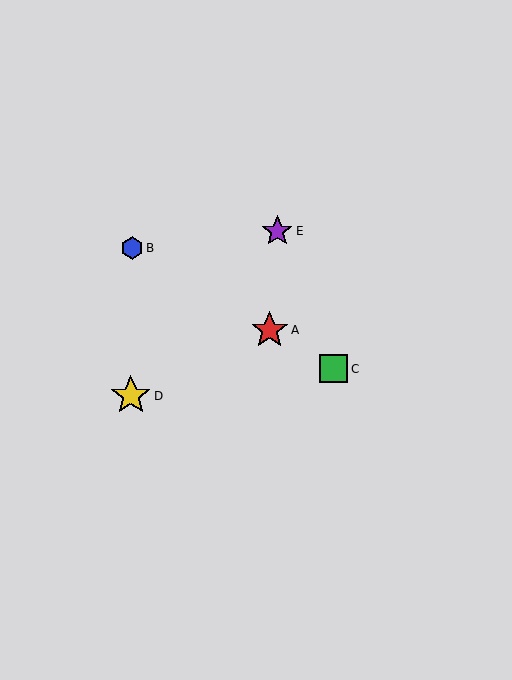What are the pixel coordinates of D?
Object D is at (131, 396).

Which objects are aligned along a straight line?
Objects A, B, C are aligned along a straight line.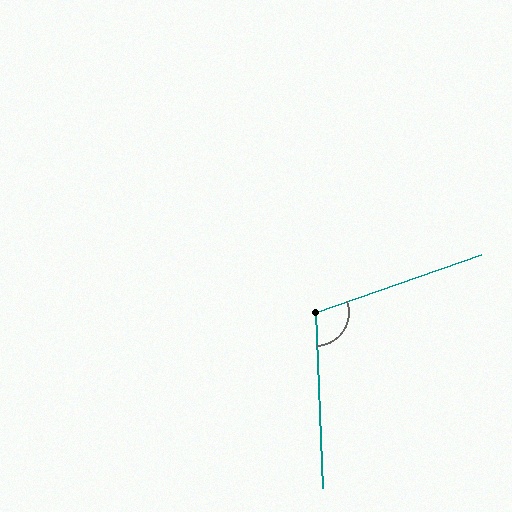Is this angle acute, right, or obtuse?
It is obtuse.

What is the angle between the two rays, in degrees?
Approximately 107 degrees.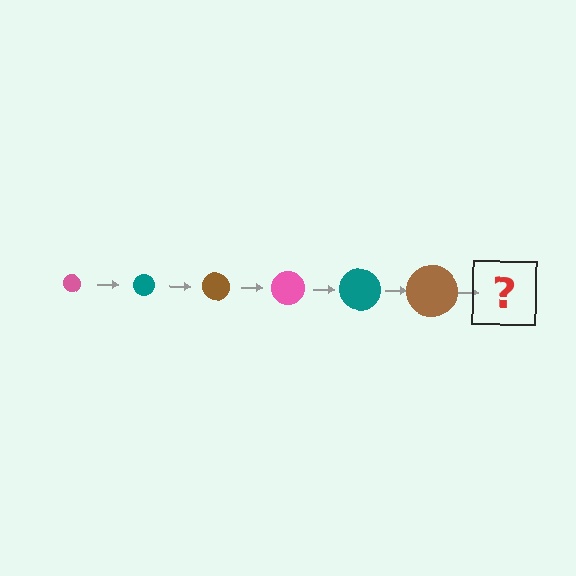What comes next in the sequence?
The next element should be a pink circle, larger than the previous one.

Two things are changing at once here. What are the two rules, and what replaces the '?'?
The two rules are that the circle grows larger each step and the color cycles through pink, teal, and brown. The '?' should be a pink circle, larger than the previous one.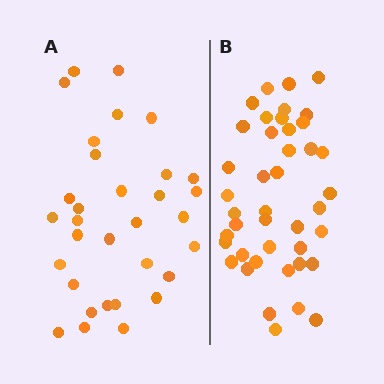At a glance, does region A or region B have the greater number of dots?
Region B (the right region) has more dots.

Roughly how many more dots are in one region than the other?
Region B has roughly 10 or so more dots than region A.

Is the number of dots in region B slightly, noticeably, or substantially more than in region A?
Region B has noticeably more, but not dramatically so. The ratio is roughly 1.3 to 1.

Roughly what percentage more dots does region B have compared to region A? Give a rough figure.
About 30% more.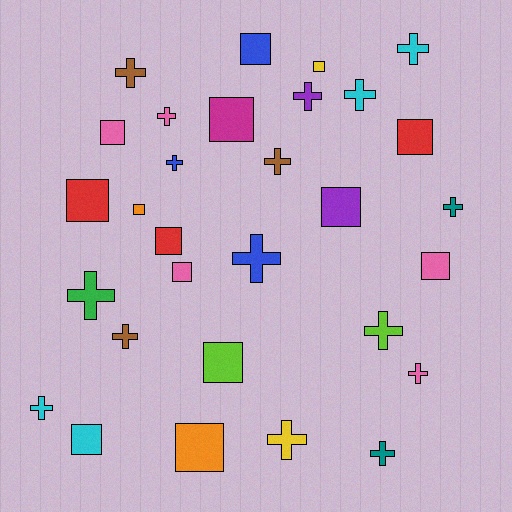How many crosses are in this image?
There are 16 crosses.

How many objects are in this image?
There are 30 objects.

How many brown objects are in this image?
There are 3 brown objects.